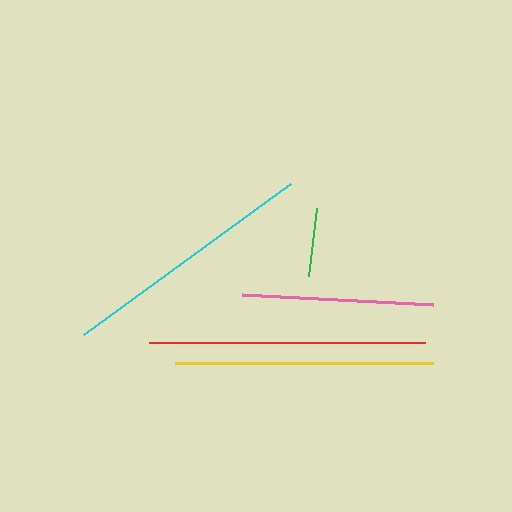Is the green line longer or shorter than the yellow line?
The yellow line is longer than the green line.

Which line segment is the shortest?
The green line is the shortest at approximately 69 pixels.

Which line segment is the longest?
The red line is the longest at approximately 276 pixels.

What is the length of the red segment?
The red segment is approximately 276 pixels long.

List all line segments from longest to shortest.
From longest to shortest: red, yellow, cyan, pink, green.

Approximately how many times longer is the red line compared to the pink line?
The red line is approximately 1.4 times the length of the pink line.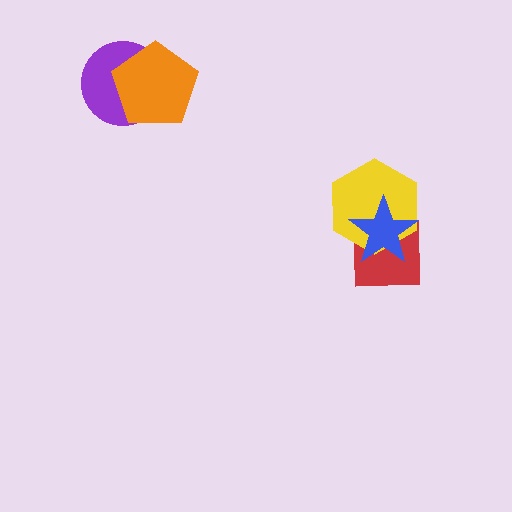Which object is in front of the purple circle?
The orange pentagon is in front of the purple circle.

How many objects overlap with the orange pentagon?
1 object overlaps with the orange pentagon.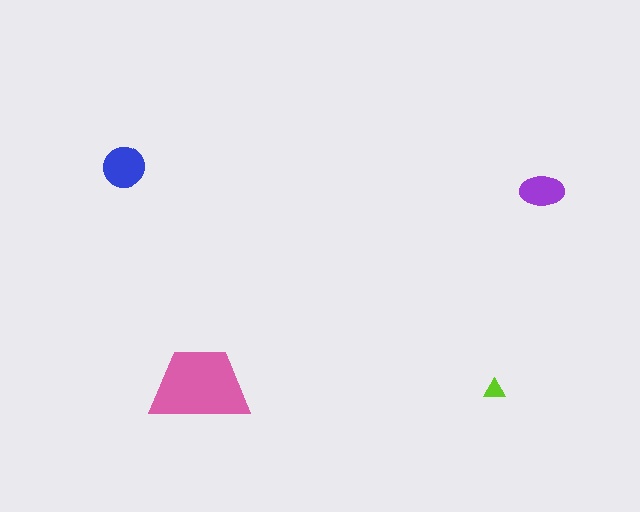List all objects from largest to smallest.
The pink trapezoid, the blue circle, the purple ellipse, the lime triangle.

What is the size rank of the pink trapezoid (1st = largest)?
1st.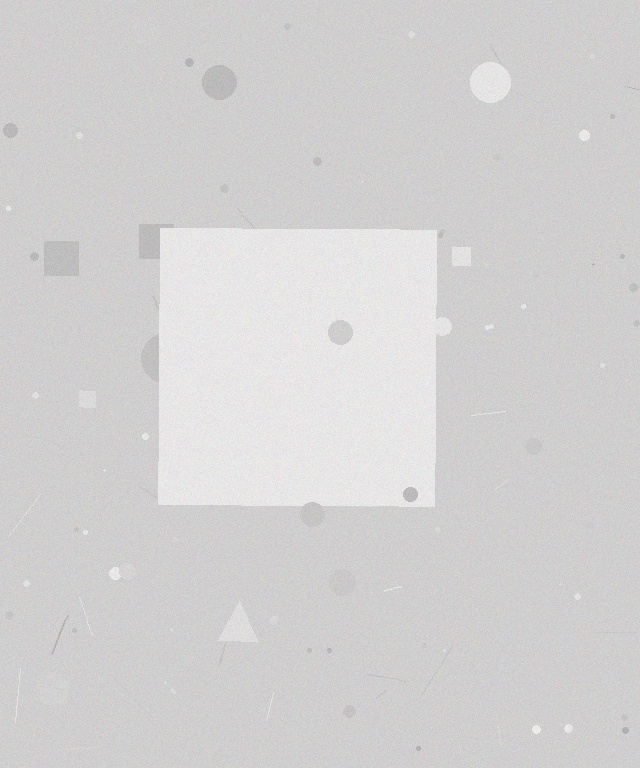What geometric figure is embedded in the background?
A square is embedded in the background.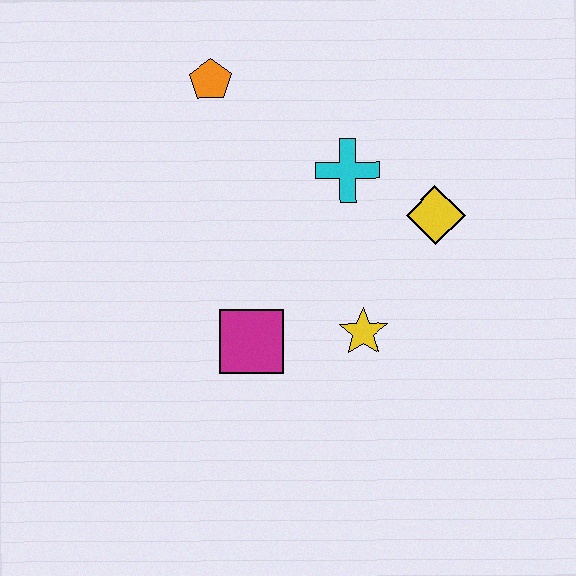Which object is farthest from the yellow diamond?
The orange pentagon is farthest from the yellow diamond.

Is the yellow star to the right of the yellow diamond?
No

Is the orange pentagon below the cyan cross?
No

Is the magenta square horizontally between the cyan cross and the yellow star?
No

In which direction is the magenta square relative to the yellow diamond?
The magenta square is to the left of the yellow diamond.